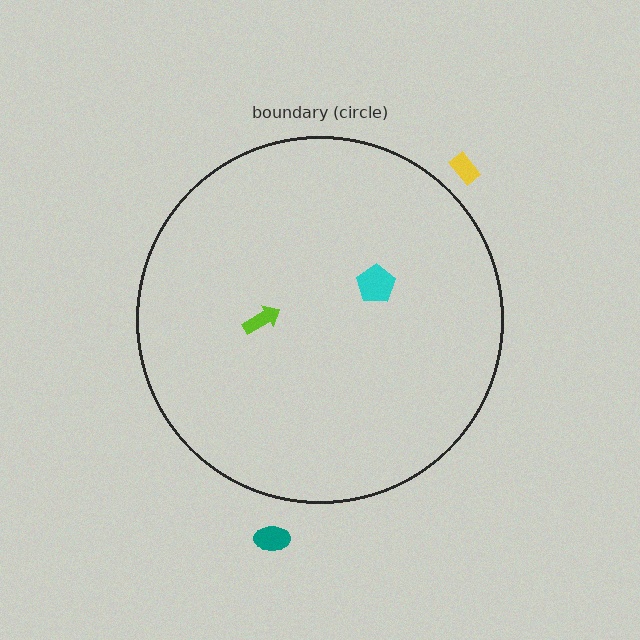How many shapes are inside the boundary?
2 inside, 2 outside.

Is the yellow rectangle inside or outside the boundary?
Outside.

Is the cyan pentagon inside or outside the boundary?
Inside.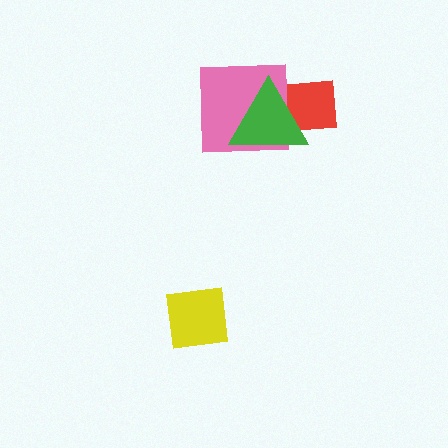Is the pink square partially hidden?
Yes, it is partially covered by another shape.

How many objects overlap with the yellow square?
0 objects overlap with the yellow square.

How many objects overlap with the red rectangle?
2 objects overlap with the red rectangle.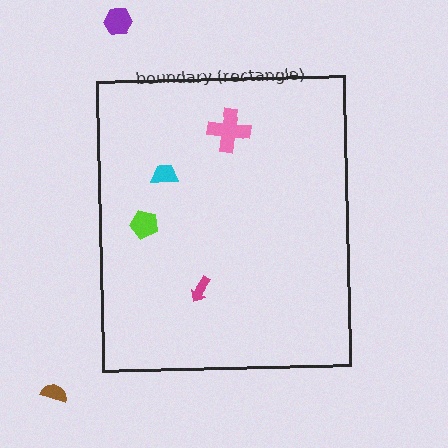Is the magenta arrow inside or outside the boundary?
Inside.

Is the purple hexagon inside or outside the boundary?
Outside.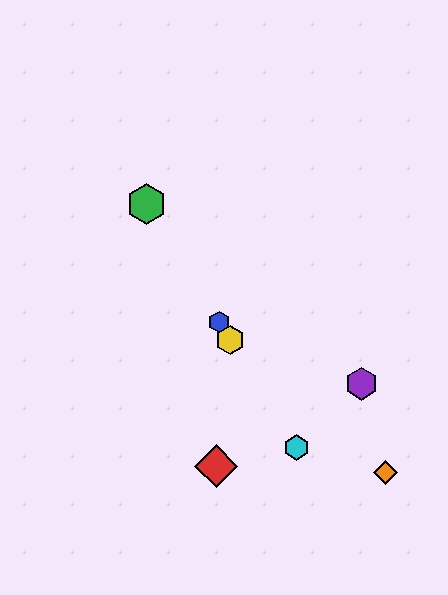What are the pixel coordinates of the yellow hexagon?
The yellow hexagon is at (230, 340).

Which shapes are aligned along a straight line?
The blue hexagon, the green hexagon, the yellow hexagon, the cyan hexagon are aligned along a straight line.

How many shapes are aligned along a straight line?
4 shapes (the blue hexagon, the green hexagon, the yellow hexagon, the cyan hexagon) are aligned along a straight line.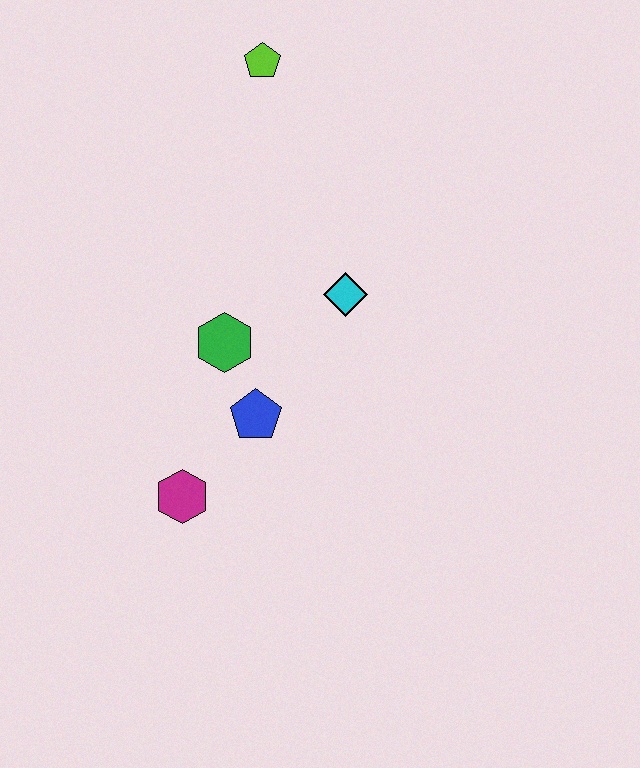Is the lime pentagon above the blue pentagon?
Yes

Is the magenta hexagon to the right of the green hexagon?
No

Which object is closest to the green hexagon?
The blue pentagon is closest to the green hexagon.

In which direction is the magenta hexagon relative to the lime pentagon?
The magenta hexagon is below the lime pentagon.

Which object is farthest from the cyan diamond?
The magenta hexagon is farthest from the cyan diamond.